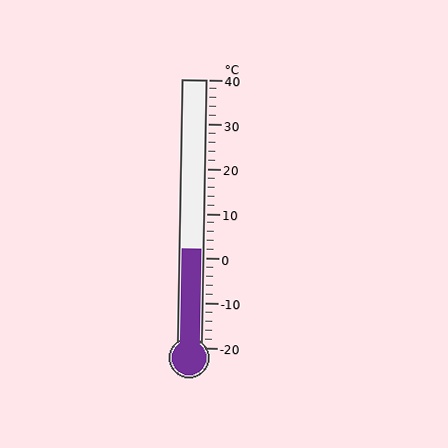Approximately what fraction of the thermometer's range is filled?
The thermometer is filled to approximately 35% of its range.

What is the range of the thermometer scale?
The thermometer scale ranges from -20°C to 40°C.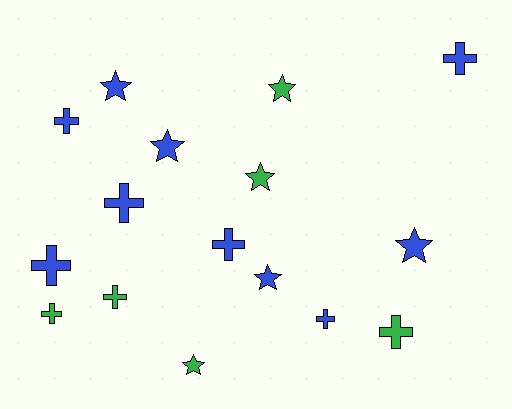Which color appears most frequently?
Blue, with 10 objects.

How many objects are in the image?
There are 16 objects.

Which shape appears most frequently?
Cross, with 9 objects.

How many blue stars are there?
There are 4 blue stars.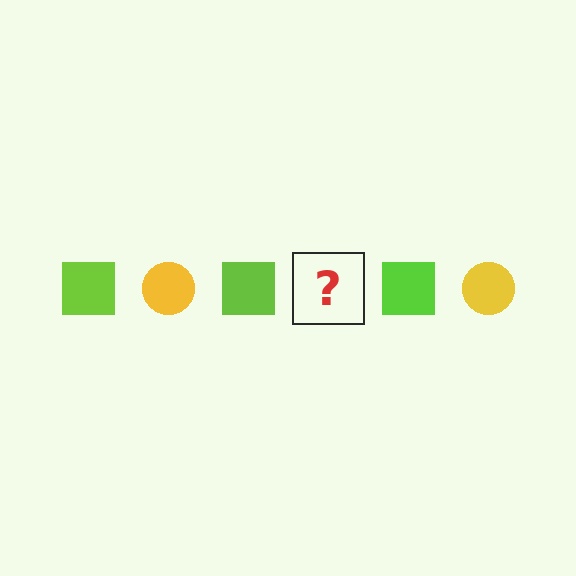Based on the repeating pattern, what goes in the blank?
The blank should be a yellow circle.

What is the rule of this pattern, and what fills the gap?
The rule is that the pattern alternates between lime square and yellow circle. The gap should be filled with a yellow circle.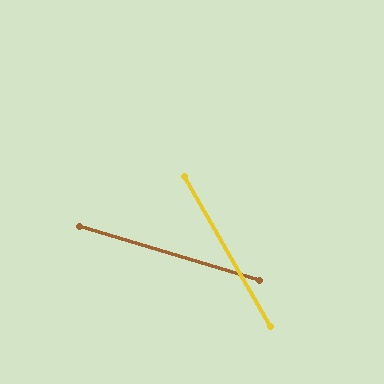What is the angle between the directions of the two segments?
Approximately 43 degrees.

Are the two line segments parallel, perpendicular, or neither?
Neither parallel nor perpendicular — they differ by about 43°.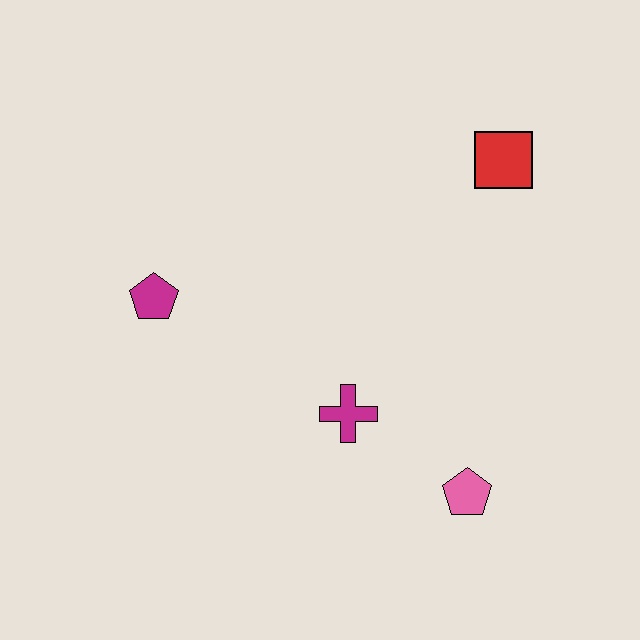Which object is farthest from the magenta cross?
The red square is farthest from the magenta cross.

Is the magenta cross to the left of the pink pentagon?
Yes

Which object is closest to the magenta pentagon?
The magenta cross is closest to the magenta pentagon.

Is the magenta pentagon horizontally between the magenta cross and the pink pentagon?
No